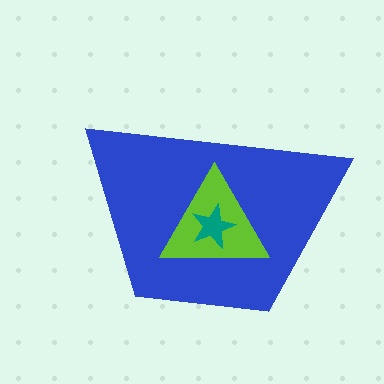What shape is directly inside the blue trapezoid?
The lime triangle.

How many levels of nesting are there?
3.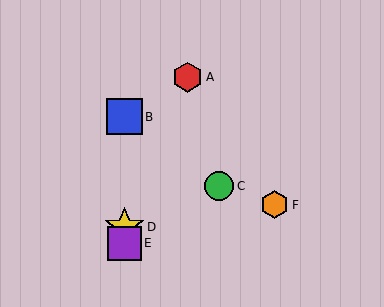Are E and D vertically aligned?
Yes, both are at x≈124.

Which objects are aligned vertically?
Objects B, D, E are aligned vertically.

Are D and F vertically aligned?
No, D is at x≈124 and F is at x≈275.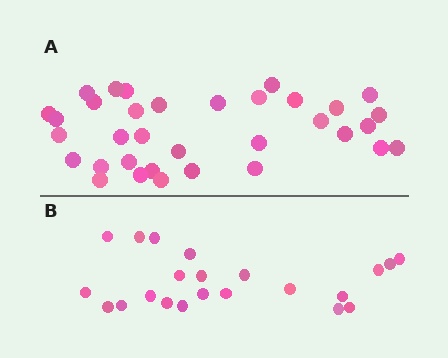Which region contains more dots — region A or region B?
Region A (the top region) has more dots.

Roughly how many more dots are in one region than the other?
Region A has roughly 12 or so more dots than region B.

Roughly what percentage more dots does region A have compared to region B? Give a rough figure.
About 55% more.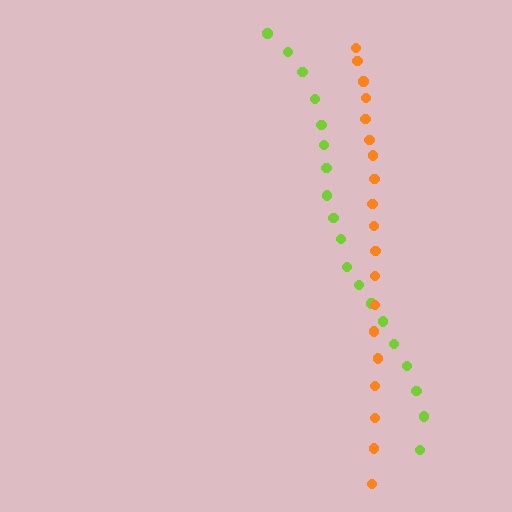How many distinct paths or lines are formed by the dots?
There are 2 distinct paths.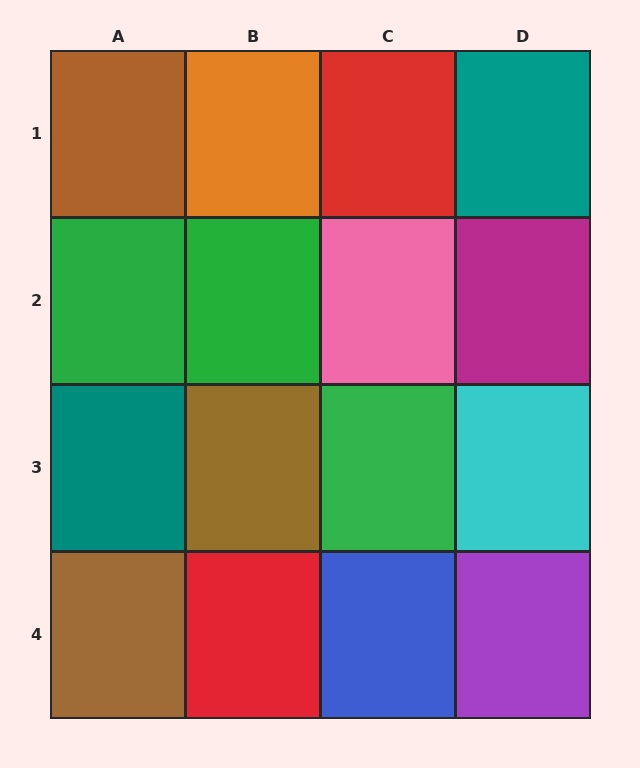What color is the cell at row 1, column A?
Brown.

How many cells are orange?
1 cell is orange.